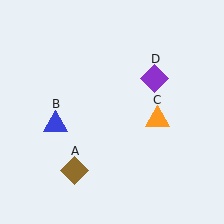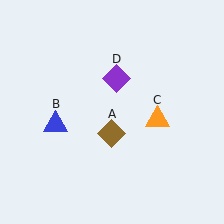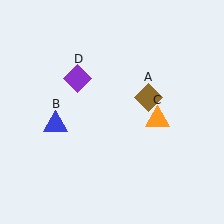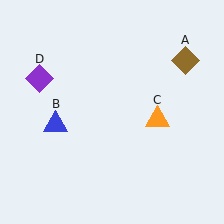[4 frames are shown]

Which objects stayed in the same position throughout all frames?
Blue triangle (object B) and orange triangle (object C) remained stationary.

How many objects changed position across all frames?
2 objects changed position: brown diamond (object A), purple diamond (object D).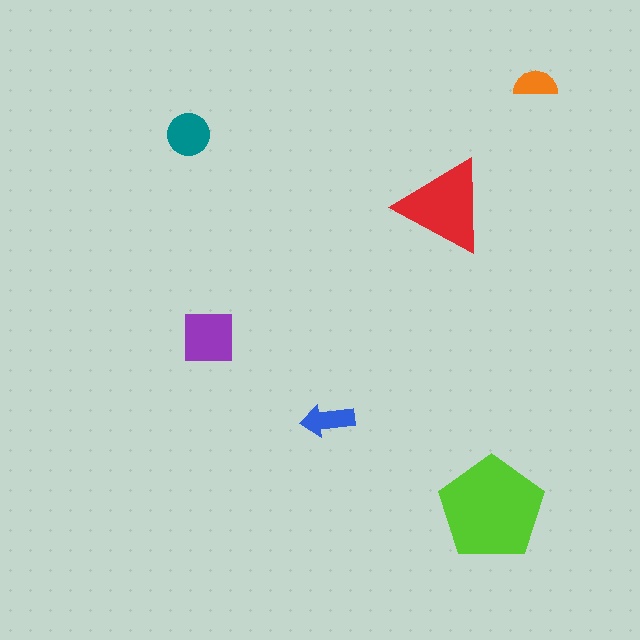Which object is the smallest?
The orange semicircle.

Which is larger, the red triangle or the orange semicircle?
The red triangle.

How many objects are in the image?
There are 6 objects in the image.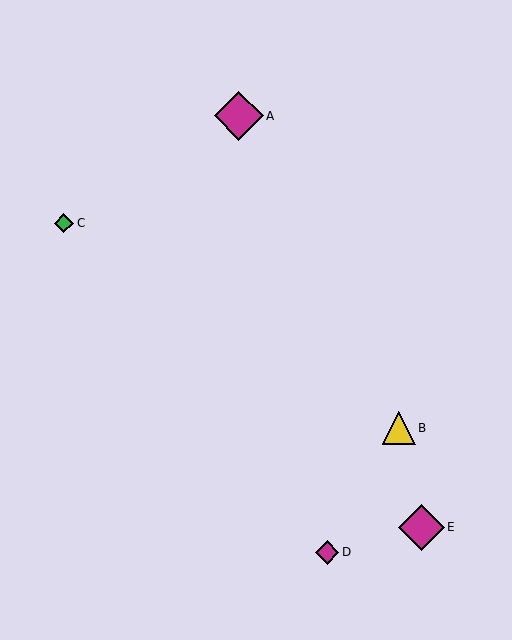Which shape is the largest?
The magenta diamond (labeled A) is the largest.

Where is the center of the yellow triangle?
The center of the yellow triangle is at (399, 428).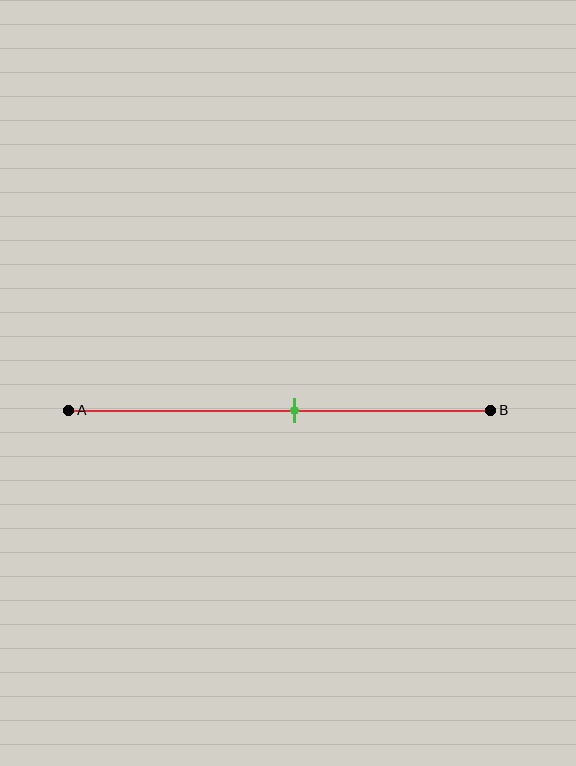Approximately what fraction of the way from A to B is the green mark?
The green mark is approximately 55% of the way from A to B.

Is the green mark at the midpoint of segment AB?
No, the mark is at about 55% from A, not at the 50% midpoint.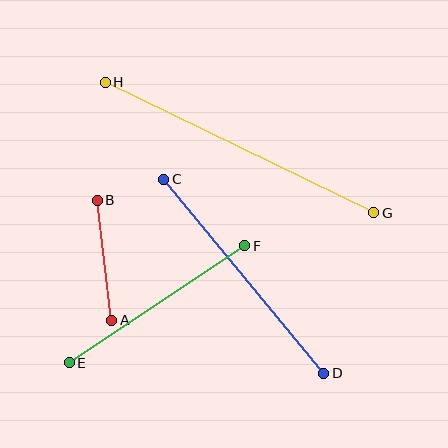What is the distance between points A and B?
The distance is approximately 121 pixels.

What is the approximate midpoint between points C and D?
The midpoint is at approximately (244, 276) pixels.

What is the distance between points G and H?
The distance is approximately 298 pixels.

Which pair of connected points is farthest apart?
Points G and H are farthest apart.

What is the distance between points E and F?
The distance is approximately 211 pixels.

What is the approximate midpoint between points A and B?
The midpoint is at approximately (104, 260) pixels.